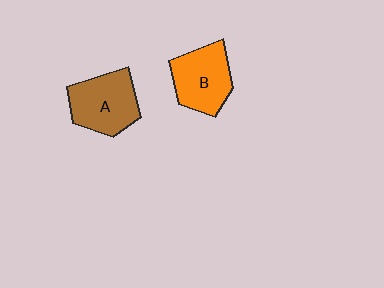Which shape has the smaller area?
Shape B (orange).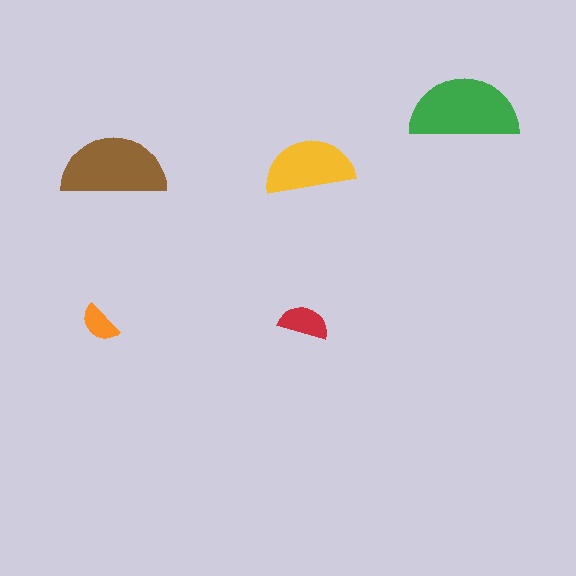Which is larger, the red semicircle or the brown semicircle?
The brown one.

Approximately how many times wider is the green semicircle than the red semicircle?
About 2 times wider.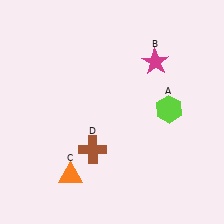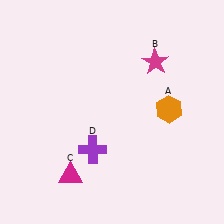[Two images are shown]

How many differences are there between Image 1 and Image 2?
There are 3 differences between the two images.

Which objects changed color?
A changed from lime to orange. C changed from orange to magenta. D changed from brown to purple.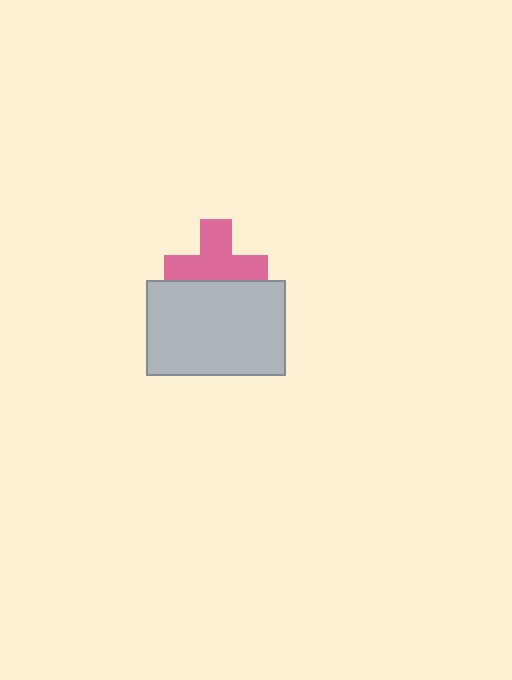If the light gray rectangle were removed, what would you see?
You would see the complete pink cross.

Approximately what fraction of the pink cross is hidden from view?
Roughly 35% of the pink cross is hidden behind the light gray rectangle.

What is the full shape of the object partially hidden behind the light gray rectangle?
The partially hidden object is a pink cross.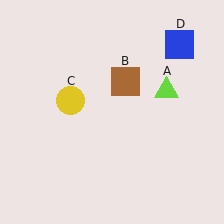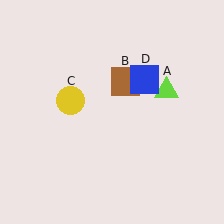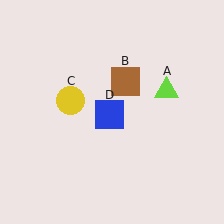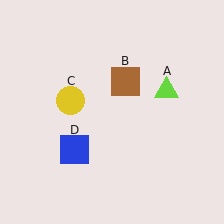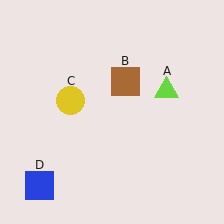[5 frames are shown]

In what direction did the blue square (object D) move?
The blue square (object D) moved down and to the left.